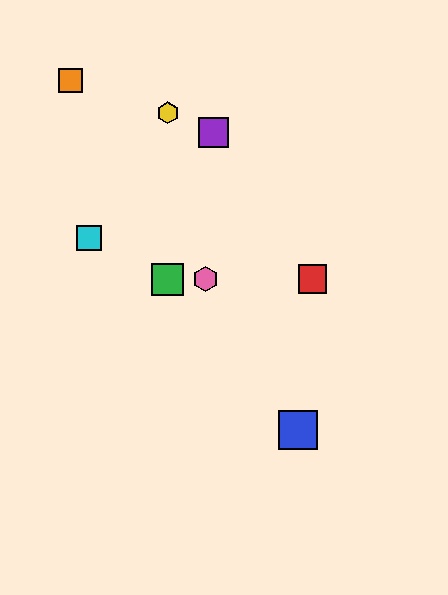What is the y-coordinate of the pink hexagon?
The pink hexagon is at y≈279.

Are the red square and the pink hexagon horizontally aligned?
Yes, both are at y≈279.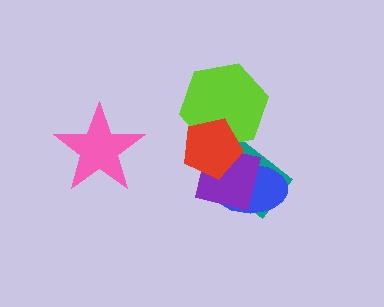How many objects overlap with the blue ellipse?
3 objects overlap with the blue ellipse.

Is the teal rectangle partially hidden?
Yes, it is partially covered by another shape.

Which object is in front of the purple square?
The red pentagon is in front of the purple square.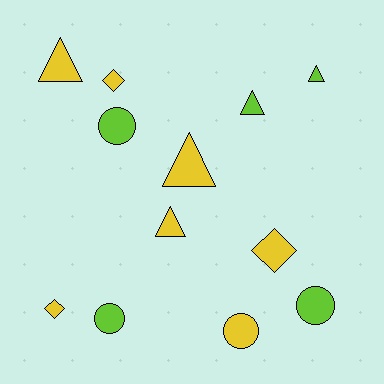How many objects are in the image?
There are 12 objects.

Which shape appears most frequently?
Triangle, with 5 objects.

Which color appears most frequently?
Yellow, with 7 objects.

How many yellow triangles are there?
There are 3 yellow triangles.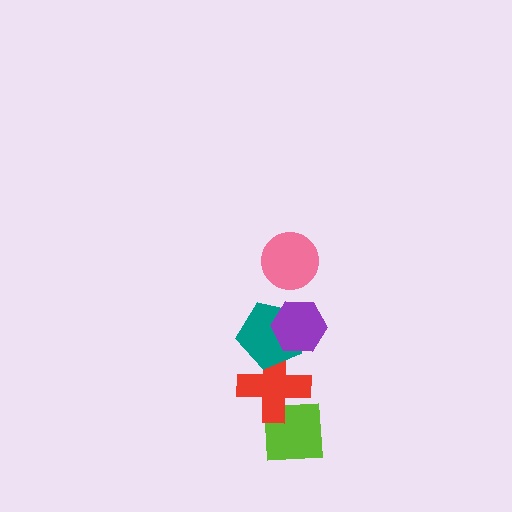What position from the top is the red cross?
The red cross is 4th from the top.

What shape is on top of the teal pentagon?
The purple hexagon is on top of the teal pentagon.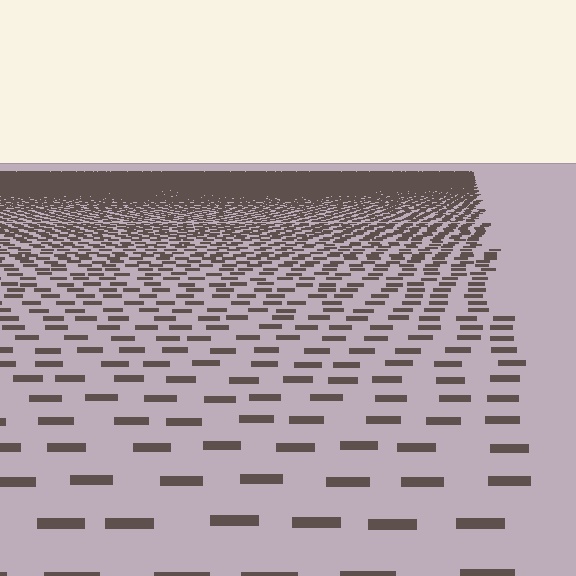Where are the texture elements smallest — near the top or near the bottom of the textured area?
Near the top.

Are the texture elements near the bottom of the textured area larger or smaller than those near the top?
Larger. Near the bottom, elements are closer to the viewer and appear at a bigger on-screen size.